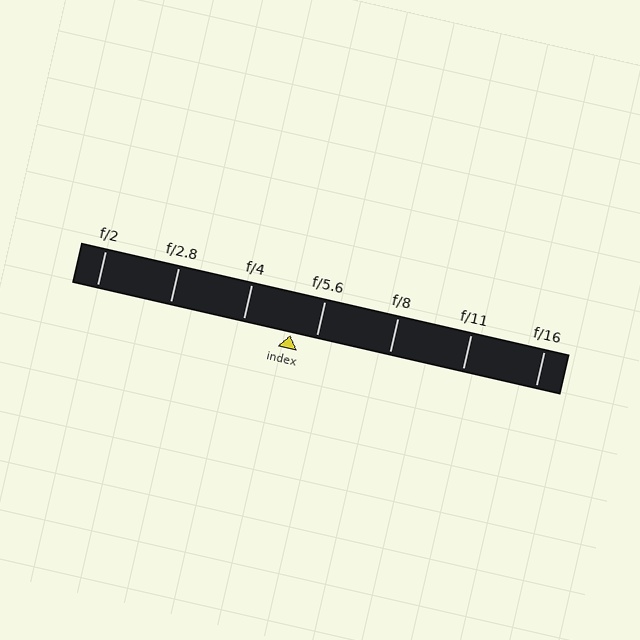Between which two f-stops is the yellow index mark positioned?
The index mark is between f/4 and f/5.6.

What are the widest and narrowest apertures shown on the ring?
The widest aperture shown is f/2 and the narrowest is f/16.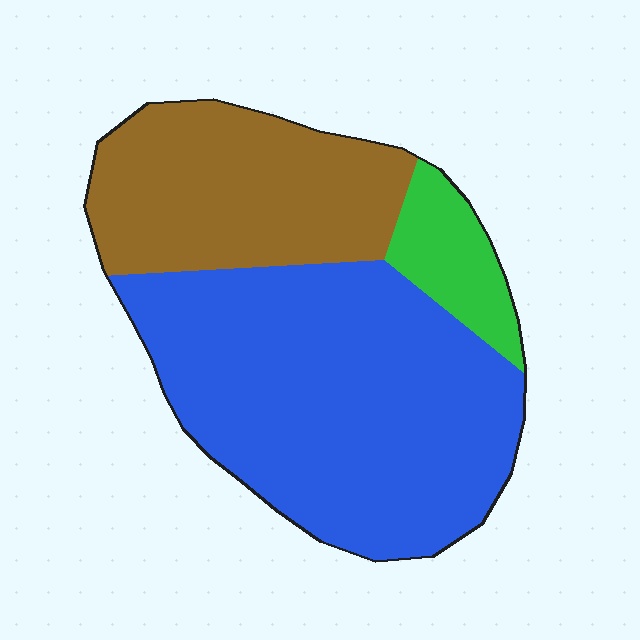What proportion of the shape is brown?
Brown covers around 30% of the shape.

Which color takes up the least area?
Green, at roughly 10%.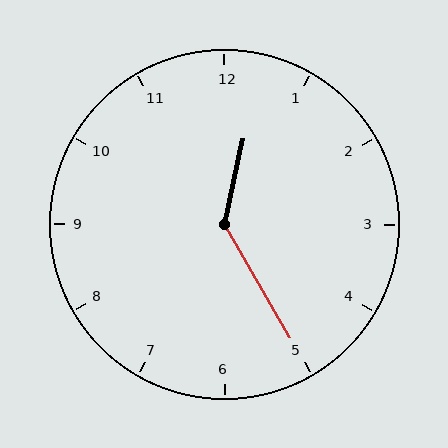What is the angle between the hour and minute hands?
Approximately 138 degrees.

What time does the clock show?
12:25.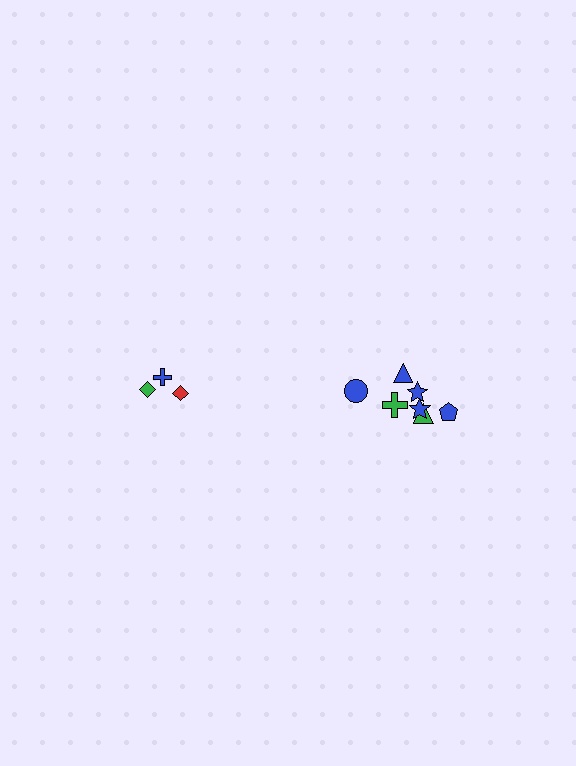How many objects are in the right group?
There are 7 objects.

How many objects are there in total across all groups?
There are 10 objects.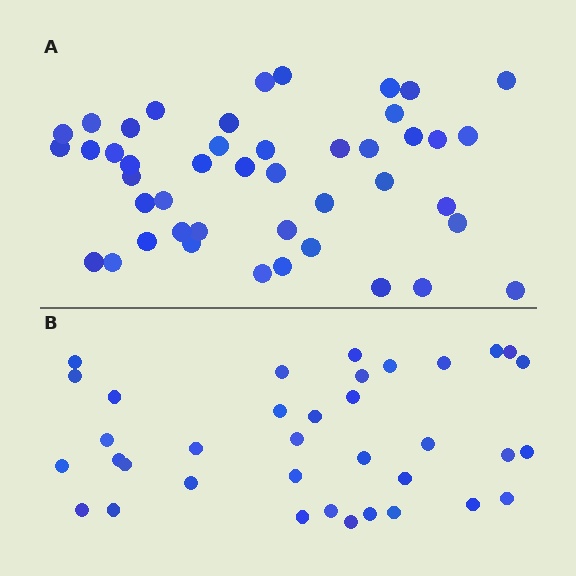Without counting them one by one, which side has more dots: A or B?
Region A (the top region) has more dots.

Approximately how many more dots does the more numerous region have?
Region A has roughly 8 or so more dots than region B.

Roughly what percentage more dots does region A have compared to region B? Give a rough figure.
About 25% more.